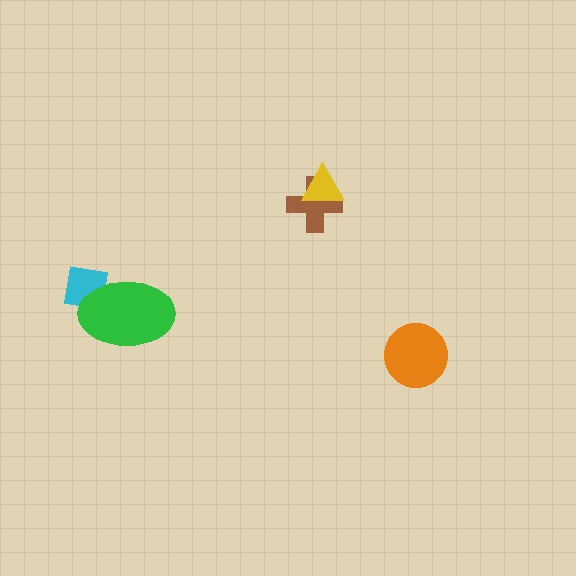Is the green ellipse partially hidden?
No, no other shape covers it.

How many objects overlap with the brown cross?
1 object overlaps with the brown cross.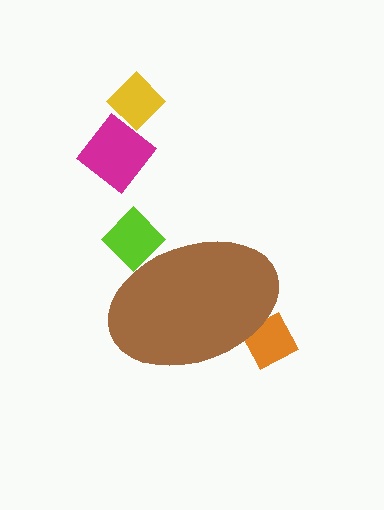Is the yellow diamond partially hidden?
No, the yellow diamond is fully visible.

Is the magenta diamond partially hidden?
No, the magenta diamond is fully visible.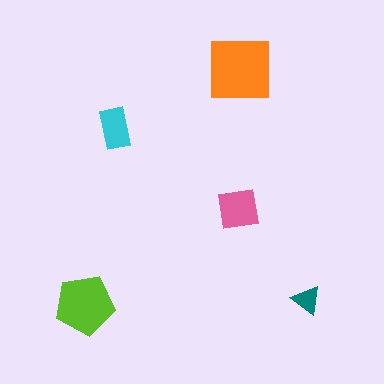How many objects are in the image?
There are 5 objects in the image.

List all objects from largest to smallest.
The orange square, the lime pentagon, the pink square, the cyan rectangle, the teal triangle.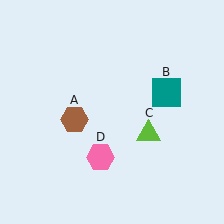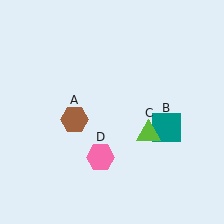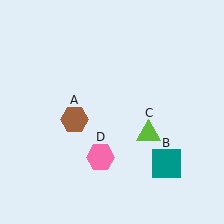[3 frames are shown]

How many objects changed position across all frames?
1 object changed position: teal square (object B).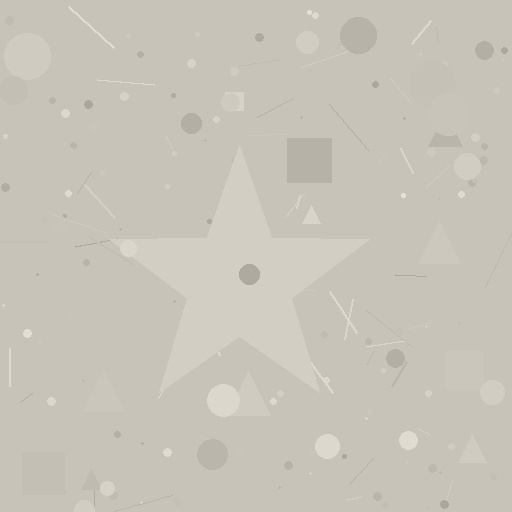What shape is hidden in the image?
A star is hidden in the image.